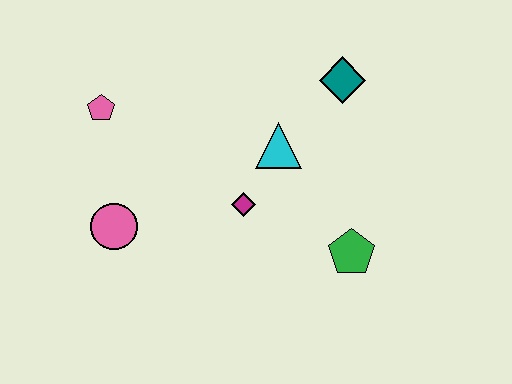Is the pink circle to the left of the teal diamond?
Yes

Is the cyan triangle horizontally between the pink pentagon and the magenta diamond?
No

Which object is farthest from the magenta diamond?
The pink pentagon is farthest from the magenta diamond.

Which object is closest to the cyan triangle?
The magenta diamond is closest to the cyan triangle.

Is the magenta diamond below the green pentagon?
No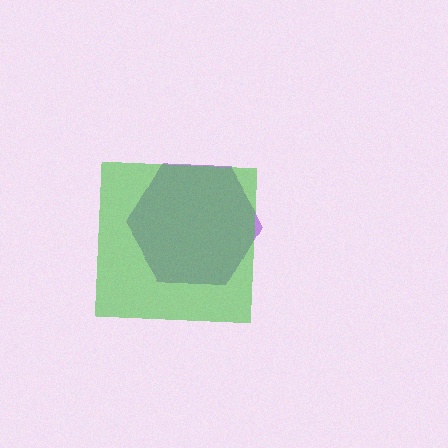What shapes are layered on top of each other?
The layered shapes are: a purple hexagon, a green square.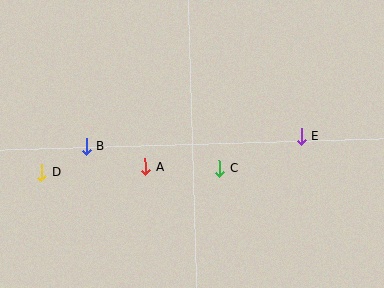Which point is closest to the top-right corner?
Point E is closest to the top-right corner.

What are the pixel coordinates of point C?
Point C is at (219, 168).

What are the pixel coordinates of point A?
Point A is at (145, 167).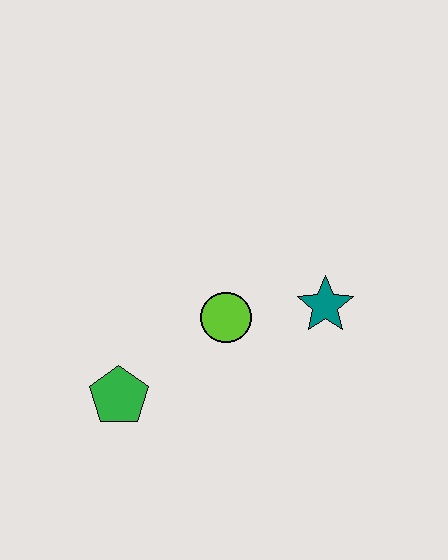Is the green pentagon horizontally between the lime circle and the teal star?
No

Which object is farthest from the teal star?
The green pentagon is farthest from the teal star.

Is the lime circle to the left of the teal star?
Yes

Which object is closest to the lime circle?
The teal star is closest to the lime circle.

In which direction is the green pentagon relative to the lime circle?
The green pentagon is to the left of the lime circle.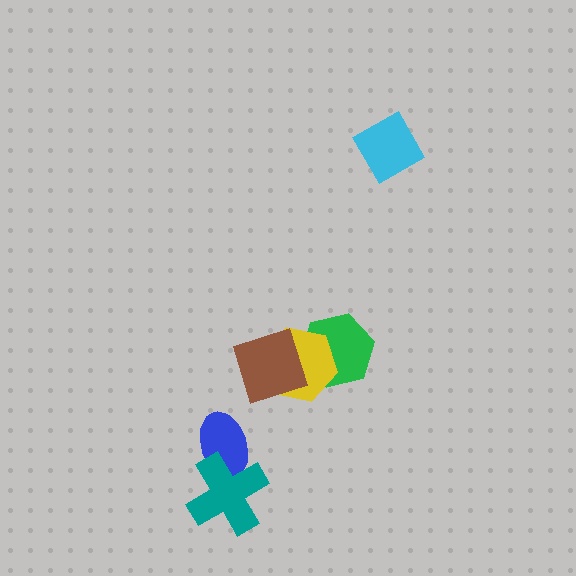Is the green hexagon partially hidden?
Yes, it is partially covered by another shape.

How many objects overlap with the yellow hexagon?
2 objects overlap with the yellow hexagon.